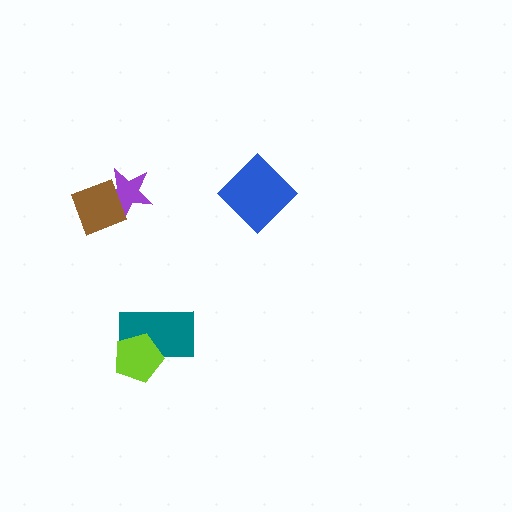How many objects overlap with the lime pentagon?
1 object overlaps with the lime pentagon.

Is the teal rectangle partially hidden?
Yes, it is partially covered by another shape.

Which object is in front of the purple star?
The brown diamond is in front of the purple star.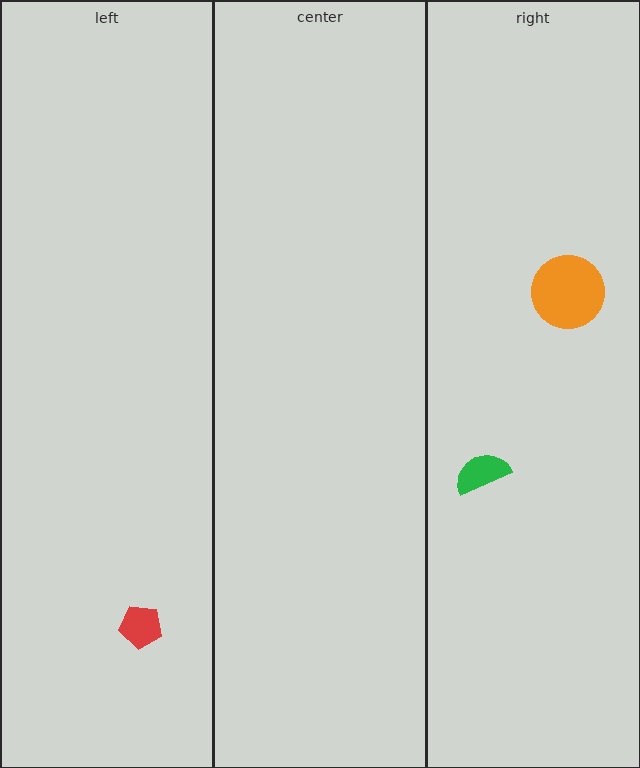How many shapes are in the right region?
2.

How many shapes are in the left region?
1.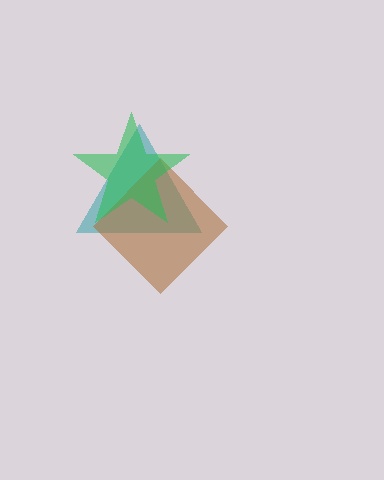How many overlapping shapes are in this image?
There are 3 overlapping shapes in the image.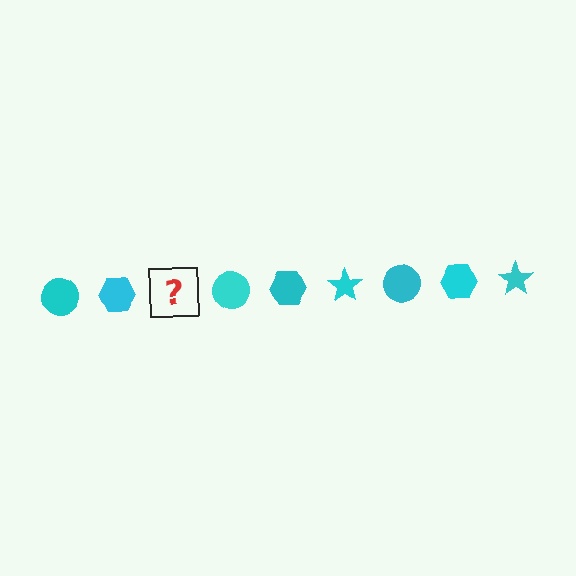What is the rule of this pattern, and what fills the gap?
The rule is that the pattern cycles through circle, hexagon, star shapes in cyan. The gap should be filled with a cyan star.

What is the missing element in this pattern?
The missing element is a cyan star.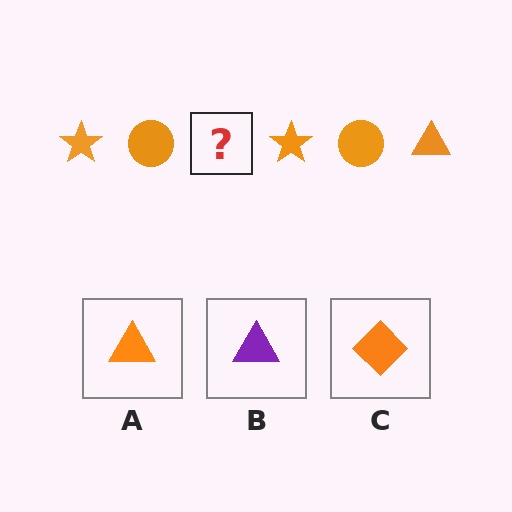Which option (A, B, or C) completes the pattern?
A.